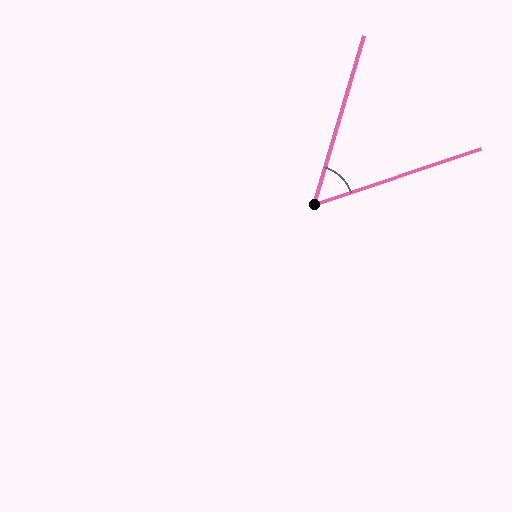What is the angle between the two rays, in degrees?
Approximately 55 degrees.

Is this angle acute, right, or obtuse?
It is acute.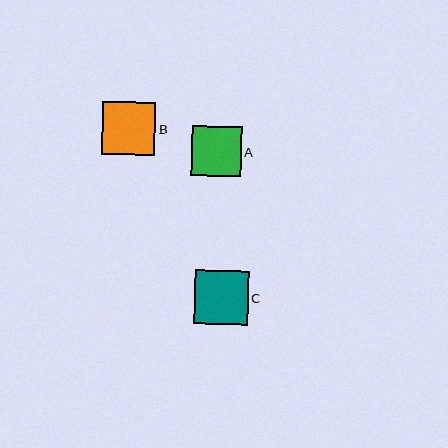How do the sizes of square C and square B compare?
Square C and square B are approximately the same size.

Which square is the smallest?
Square A is the smallest with a size of approximately 49 pixels.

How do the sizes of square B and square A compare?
Square B and square A are approximately the same size.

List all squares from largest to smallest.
From largest to smallest: C, B, A.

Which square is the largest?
Square C is the largest with a size of approximately 53 pixels.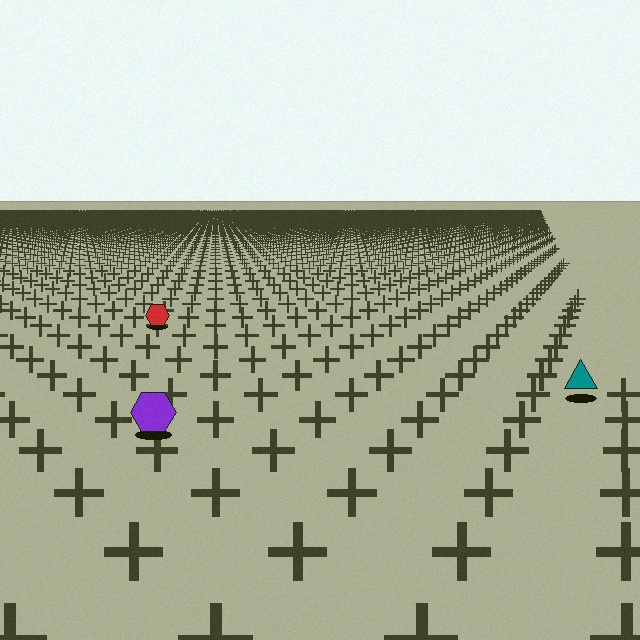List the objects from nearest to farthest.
From nearest to farthest: the purple hexagon, the teal triangle, the red hexagon.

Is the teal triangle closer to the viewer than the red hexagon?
Yes. The teal triangle is closer — you can tell from the texture gradient: the ground texture is coarser near it.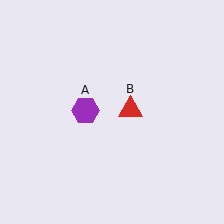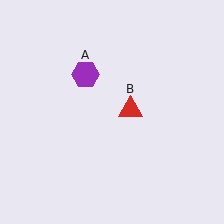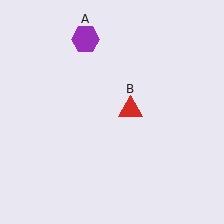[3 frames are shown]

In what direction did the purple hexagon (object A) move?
The purple hexagon (object A) moved up.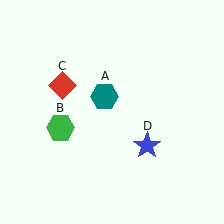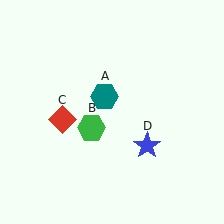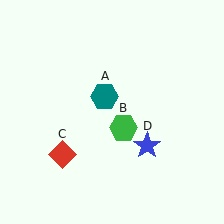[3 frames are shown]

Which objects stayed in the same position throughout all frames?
Teal hexagon (object A) and blue star (object D) remained stationary.